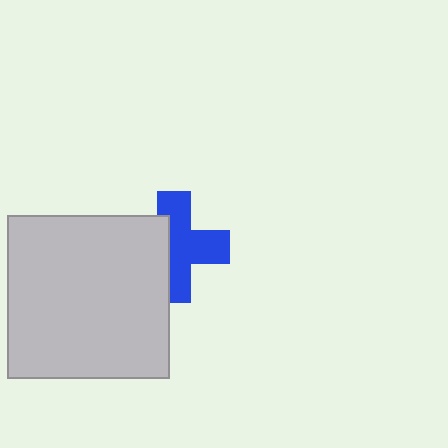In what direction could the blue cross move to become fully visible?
The blue cross could move right. That would shift it out from behind the light gray square entirely.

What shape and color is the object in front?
The object in front is a light gray square.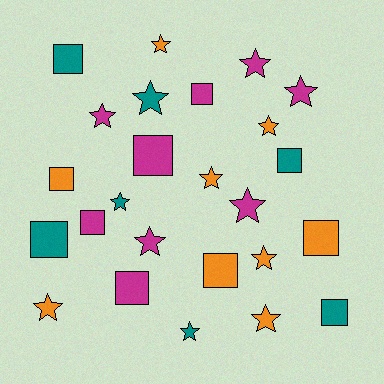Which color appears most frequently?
Magenta, with 9 objects.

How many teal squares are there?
There are 4 teal squares.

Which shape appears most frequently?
Star, with 14 objects.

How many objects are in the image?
There are 25 objects.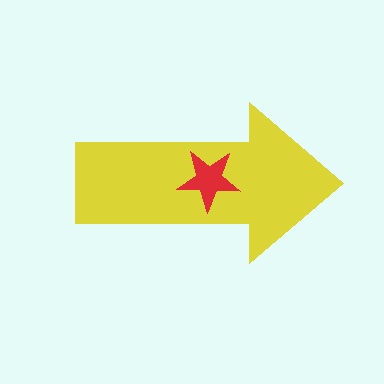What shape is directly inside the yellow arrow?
The red star.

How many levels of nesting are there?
2.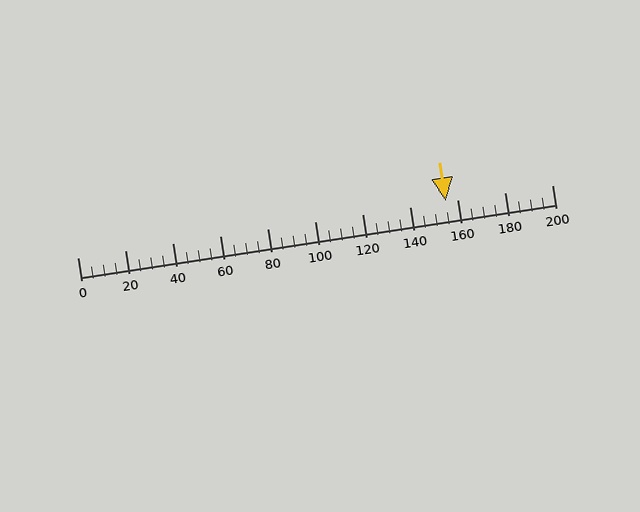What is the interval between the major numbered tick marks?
The major tick marks are spaced 20 units apart.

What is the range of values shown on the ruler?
The ruler shows values from 0 to 200.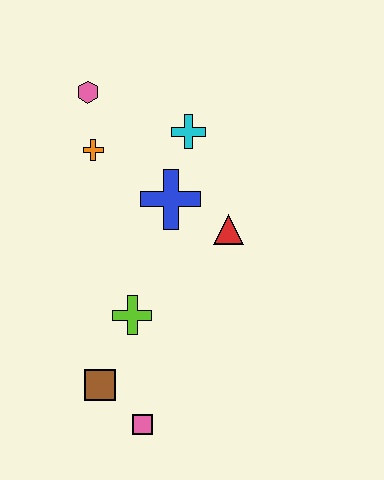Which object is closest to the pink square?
The brown square is closest to the pink square.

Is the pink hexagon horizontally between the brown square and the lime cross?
No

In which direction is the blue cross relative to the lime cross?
The blue cross is above the lime cross.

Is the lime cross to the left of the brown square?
No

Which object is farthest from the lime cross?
The pink hexagon is farthest from the lime cross.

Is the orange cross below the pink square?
No